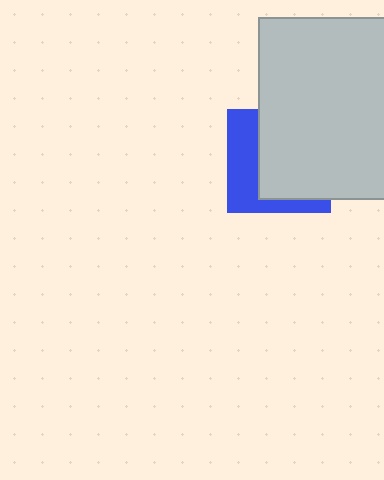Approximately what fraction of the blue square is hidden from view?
Roughly 62% of the blue square is hidden behind the light gray rectangle.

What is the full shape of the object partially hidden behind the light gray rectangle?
The partially hidden object is a blue square.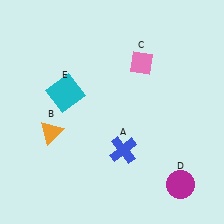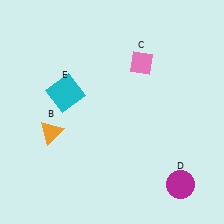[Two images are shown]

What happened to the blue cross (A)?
The blue cross (A) was removed in Image 2. It was in the bottom-right area of Image 1.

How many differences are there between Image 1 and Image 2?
There is 1 difference between the two images.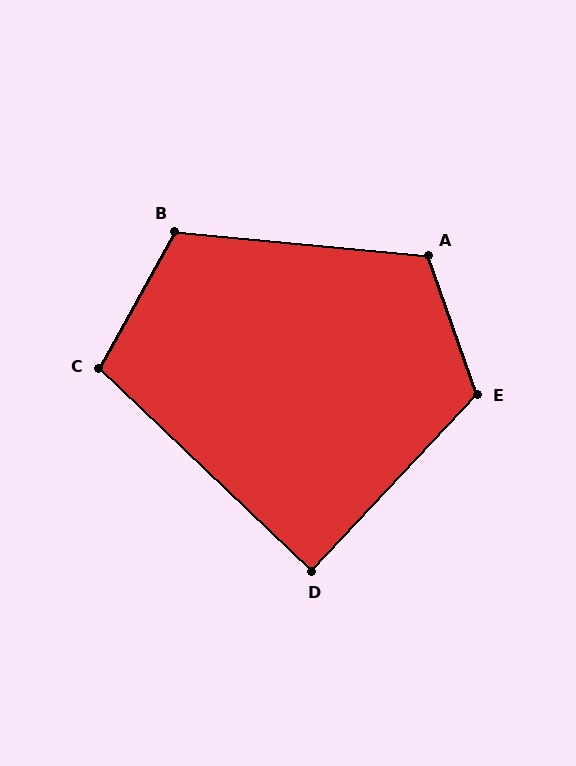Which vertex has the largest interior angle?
E, at approximately 117 degrees.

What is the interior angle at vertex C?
Approximately 105 degrees (obtuse).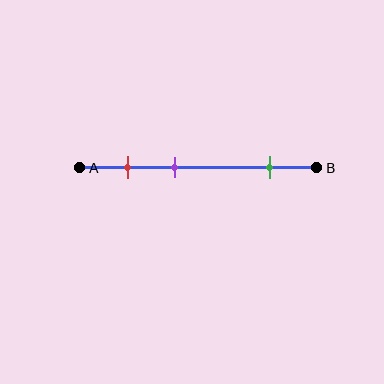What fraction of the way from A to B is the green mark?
The green mark is approximately 80% (0.8) of the way from A to B.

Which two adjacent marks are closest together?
The red and purple marks are the closest adjacent pair.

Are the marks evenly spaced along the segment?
No, the marks are not evenly spaced.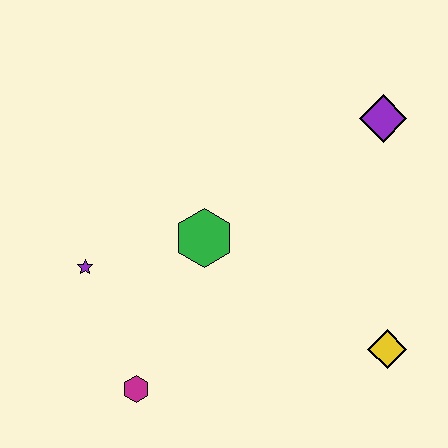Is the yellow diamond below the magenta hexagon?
No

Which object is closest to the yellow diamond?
The green hexagon is closest to the yellow diamond.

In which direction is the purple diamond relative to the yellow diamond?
The purple diamond is above the yellow diamond.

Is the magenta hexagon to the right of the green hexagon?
No